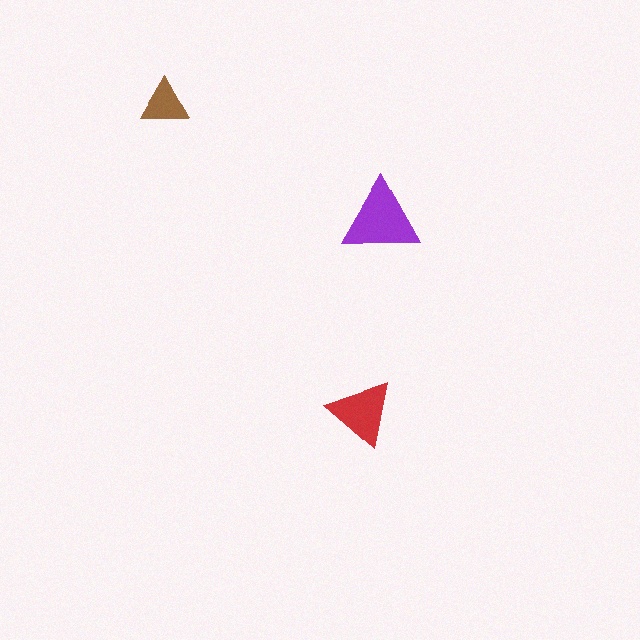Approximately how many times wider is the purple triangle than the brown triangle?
About 1.5 times wider.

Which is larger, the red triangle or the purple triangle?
The purple one.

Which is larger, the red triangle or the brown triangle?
The red one.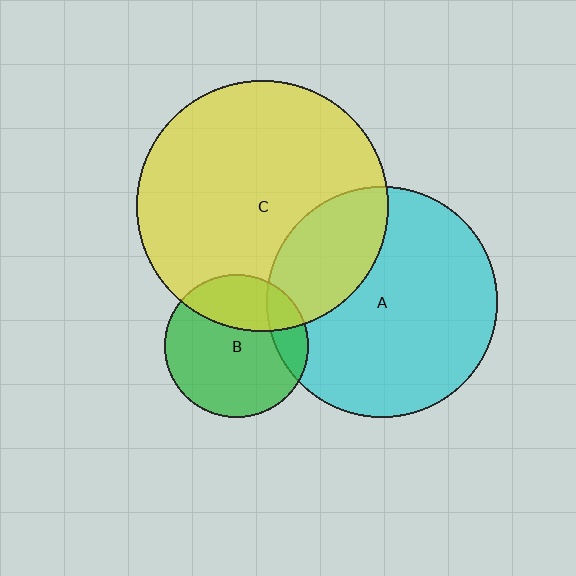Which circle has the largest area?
Circle C (yellow).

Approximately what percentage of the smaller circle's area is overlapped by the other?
Approximately 15%.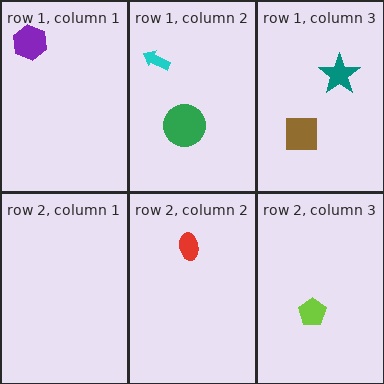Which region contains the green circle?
The row 1, column 2 region.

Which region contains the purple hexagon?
The row 1, column 1 region.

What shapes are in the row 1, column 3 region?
The brown square, the teal star.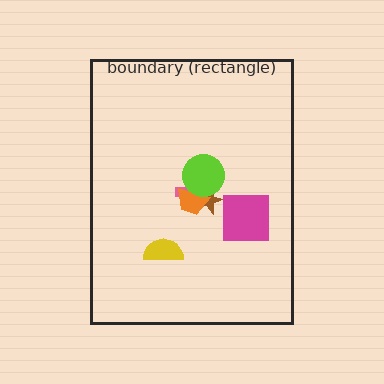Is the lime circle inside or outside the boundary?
Inside.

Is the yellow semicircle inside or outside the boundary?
Inside.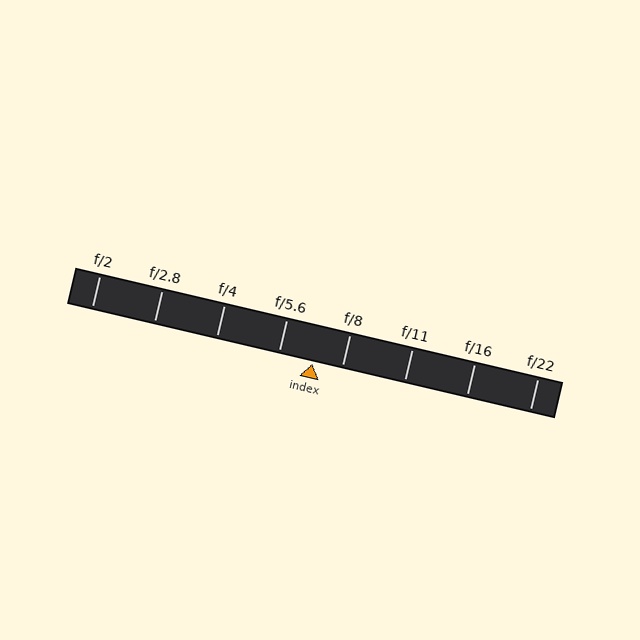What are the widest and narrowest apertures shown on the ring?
The widest aperture shown is f/2 and the narrowest is f/22.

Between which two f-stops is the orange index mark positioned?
The index mark is between f/5.6 and f/8.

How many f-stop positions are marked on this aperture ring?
There are 8 f-stop positions marked.